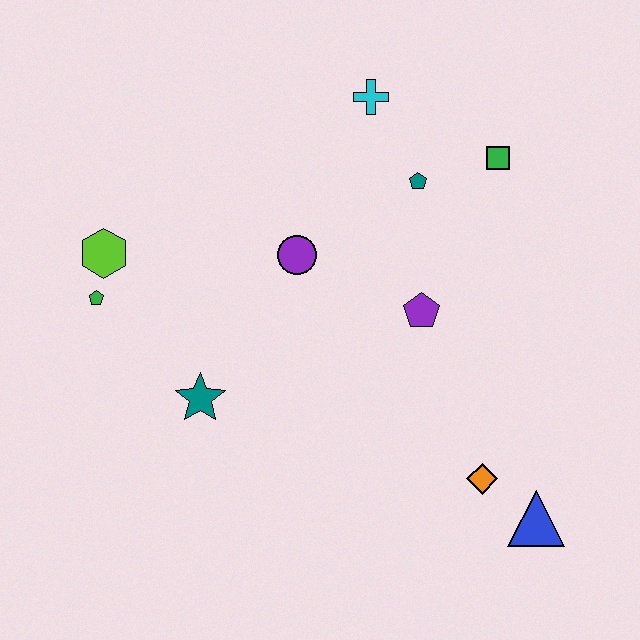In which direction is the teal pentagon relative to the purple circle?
The teal pentagon is to the right of the purple circle.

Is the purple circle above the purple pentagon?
Yes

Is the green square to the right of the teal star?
Yes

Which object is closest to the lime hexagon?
The green pentagon is closest to the lime hexagon.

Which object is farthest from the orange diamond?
The lime hexagon is farthest from the orange diamond.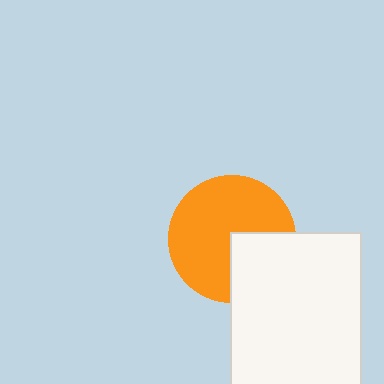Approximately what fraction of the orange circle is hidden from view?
Roughly 30% of the orange circle is hidden behind the white rectangle.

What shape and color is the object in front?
The object in front is a white rectangle.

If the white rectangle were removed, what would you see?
You would see the complete orange circle.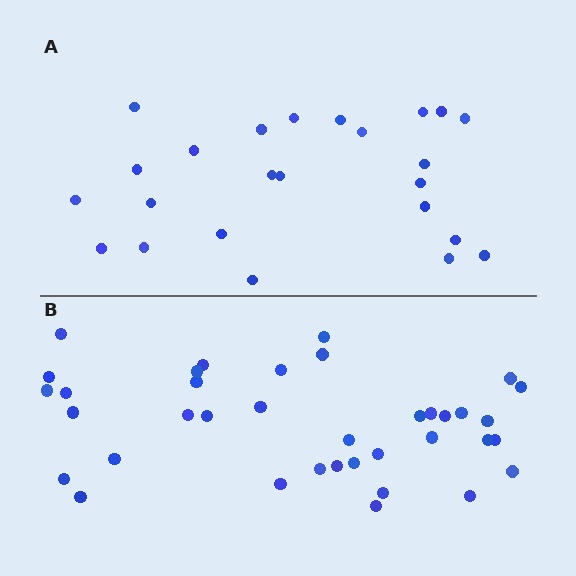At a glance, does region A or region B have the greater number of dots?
Region B (the bottom region) has more dots.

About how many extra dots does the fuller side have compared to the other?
Region B has approximately 15 more dots than region A.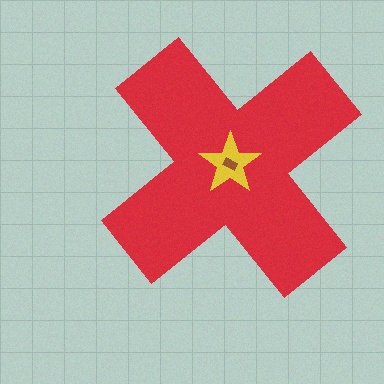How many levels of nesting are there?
3.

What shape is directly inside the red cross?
The yellow star.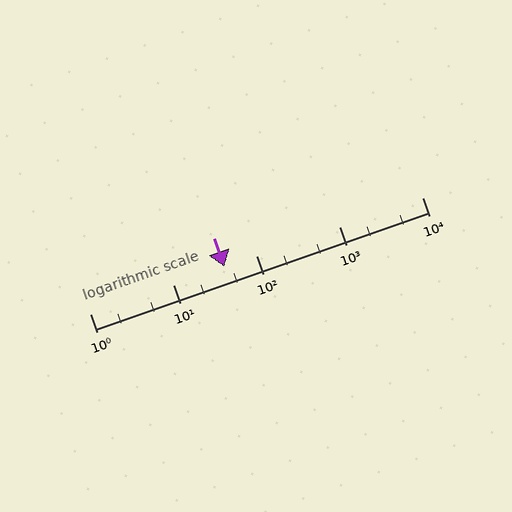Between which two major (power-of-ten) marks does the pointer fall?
The pointer is between 10 and 100.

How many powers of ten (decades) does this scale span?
The scale spans 4 decades, from 1 to 10000.